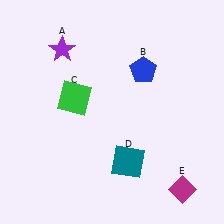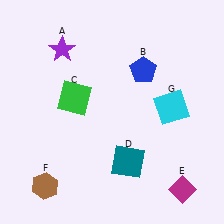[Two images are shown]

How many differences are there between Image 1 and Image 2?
There are 2 differences between the two images.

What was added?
A brown hexagon (F), a cyan square (G) were added in Image 2.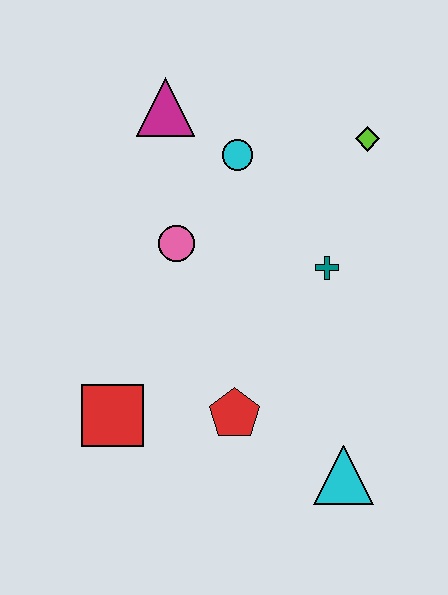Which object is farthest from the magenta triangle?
The cyan triangle is farthest from the magenta triangle.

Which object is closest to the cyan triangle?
The red pentagon is closest to the cyan triangle.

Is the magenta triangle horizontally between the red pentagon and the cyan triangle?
No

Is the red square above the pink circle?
No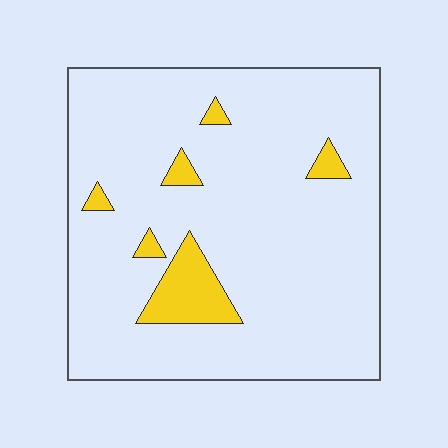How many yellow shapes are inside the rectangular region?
6.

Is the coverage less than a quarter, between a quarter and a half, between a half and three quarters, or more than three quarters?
Less than a quarter.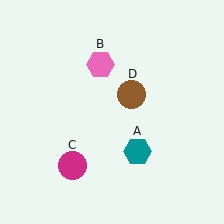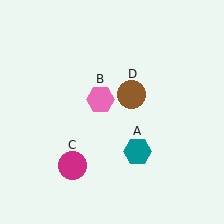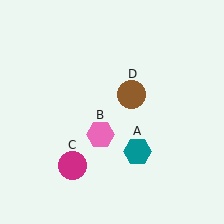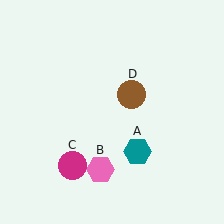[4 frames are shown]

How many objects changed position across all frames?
1 object changed position: pink hexagon (object B).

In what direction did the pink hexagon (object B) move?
The pink hexagon (object B) moved down.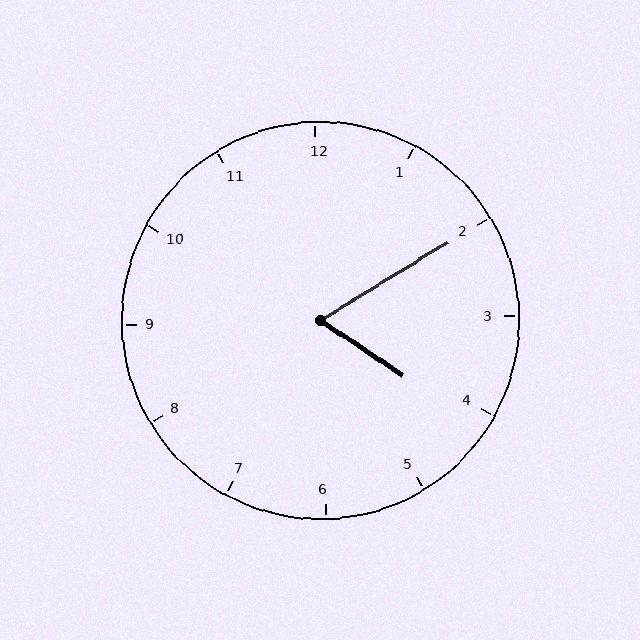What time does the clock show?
4:10.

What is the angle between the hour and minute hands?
Approximately 65 degrees.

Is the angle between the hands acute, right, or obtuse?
It is acute.